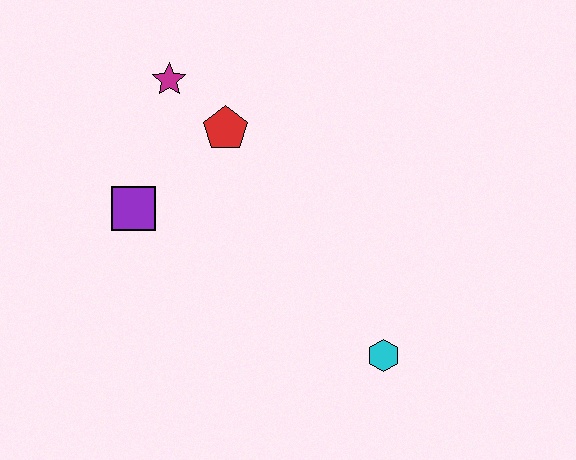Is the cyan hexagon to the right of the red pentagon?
Yes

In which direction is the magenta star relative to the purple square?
The magenta star is above the purple square.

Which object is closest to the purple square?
The red pentagon is closest to the purple square.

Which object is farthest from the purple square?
The cyan hexagon is farthest from the purple square.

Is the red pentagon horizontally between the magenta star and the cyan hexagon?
Yes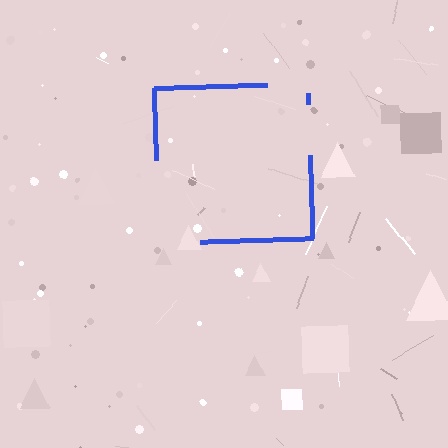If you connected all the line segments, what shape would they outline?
They would outline a square.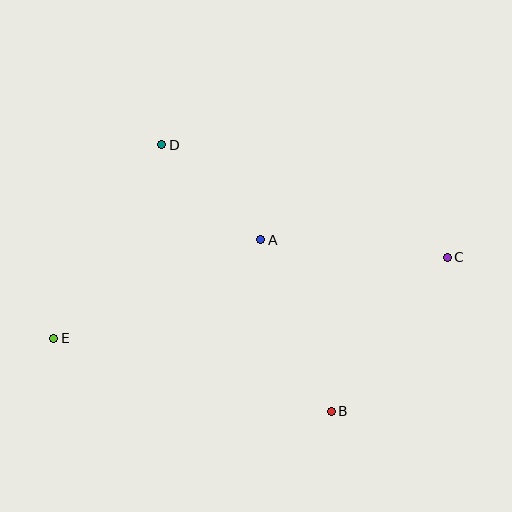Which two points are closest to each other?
Points A and D are closest to each other.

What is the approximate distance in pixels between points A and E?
The distance between A and E is approximately 229 pixels.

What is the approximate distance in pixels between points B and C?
The distance between B and C is approximately 193 pixels.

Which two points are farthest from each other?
Points C and E are farthest from each other.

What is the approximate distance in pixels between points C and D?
The distance between C and D is approximately 307 pixels.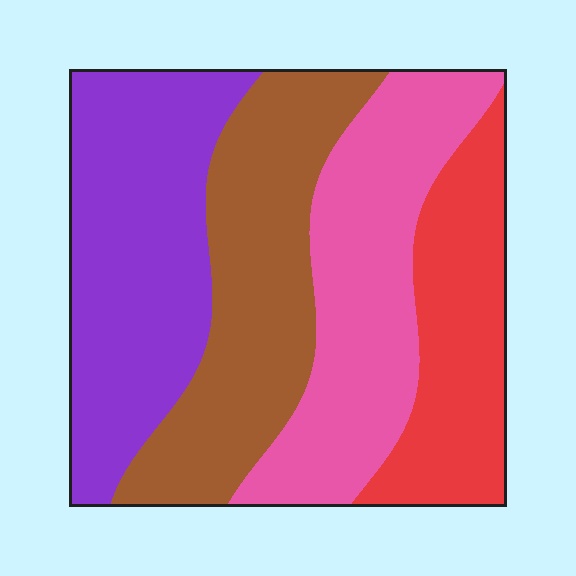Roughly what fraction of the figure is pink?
Pink takes up between a sixth and a third of the figure.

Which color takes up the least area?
Red, at roughly 20%.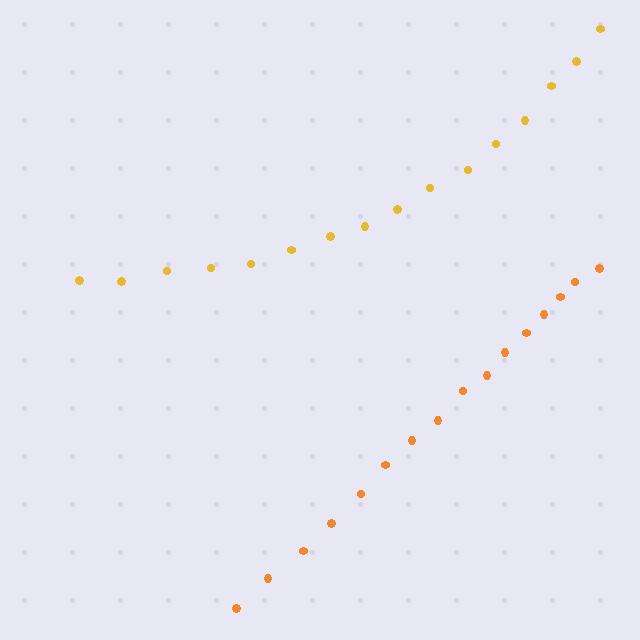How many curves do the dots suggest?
There are 2 distinct paths.